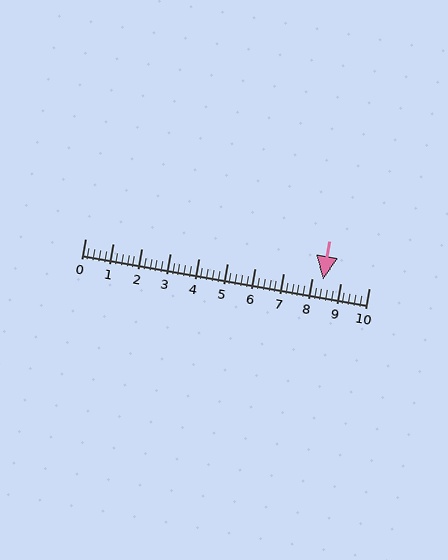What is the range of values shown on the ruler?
The ruler shows values from 0 to 10.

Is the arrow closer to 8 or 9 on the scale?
The arrow is closer to 8.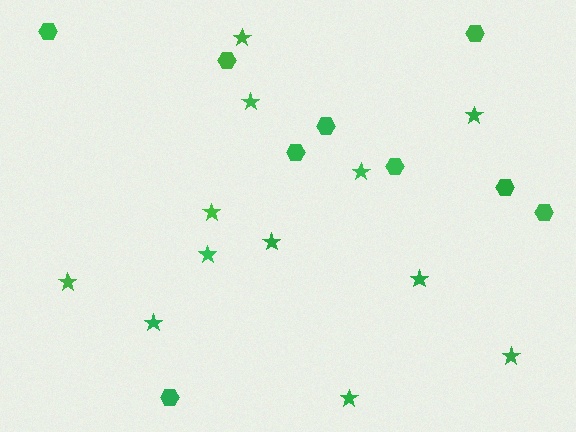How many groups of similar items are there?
There are 2 groups: one group of hexagons (9) and one group of stars (12).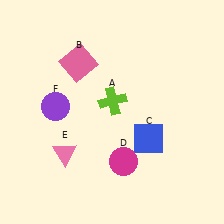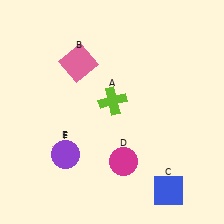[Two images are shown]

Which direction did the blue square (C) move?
The blue square (C) moved down.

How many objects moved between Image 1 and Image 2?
2 objects moved between the two images.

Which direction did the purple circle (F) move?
The purple circle (F) moved down.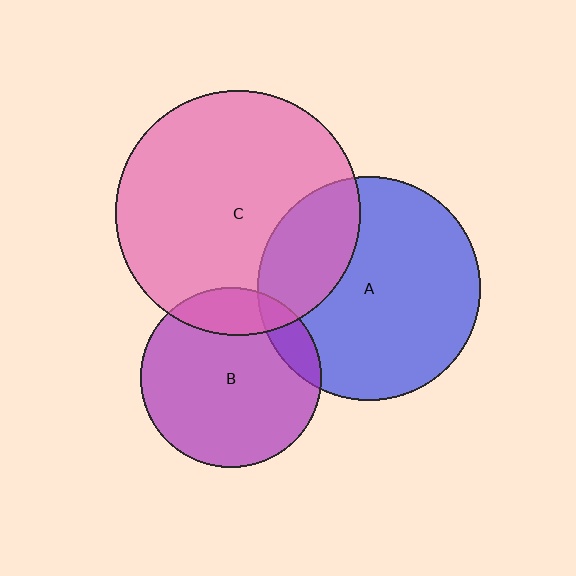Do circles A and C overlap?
Yes.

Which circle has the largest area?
Circle C (pink).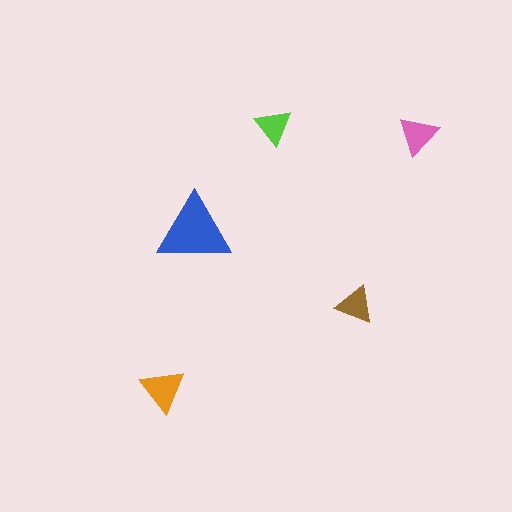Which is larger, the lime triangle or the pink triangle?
The pink one.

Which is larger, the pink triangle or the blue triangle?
The blue one.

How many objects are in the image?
There are 5 objects in the image.